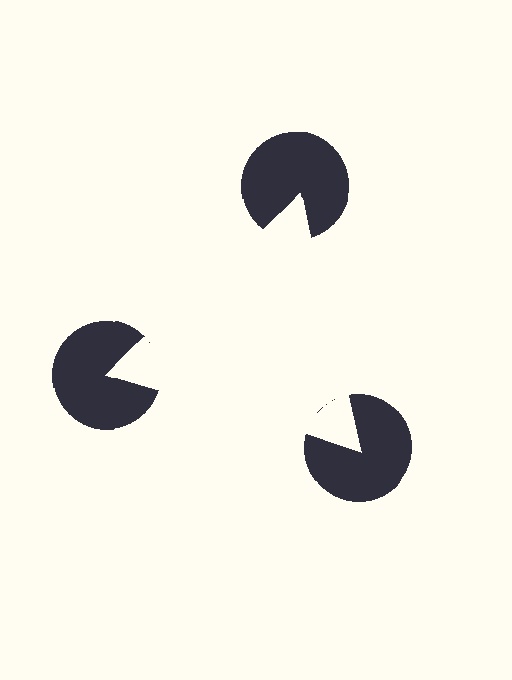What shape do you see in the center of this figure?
An illusory triangle — its edges are inferred from the aligned wedge cuts in the pac-man discs, not physically drawn.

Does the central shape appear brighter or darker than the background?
It typically appears slightly brighter than the background, even though no actual brightness change is drawn.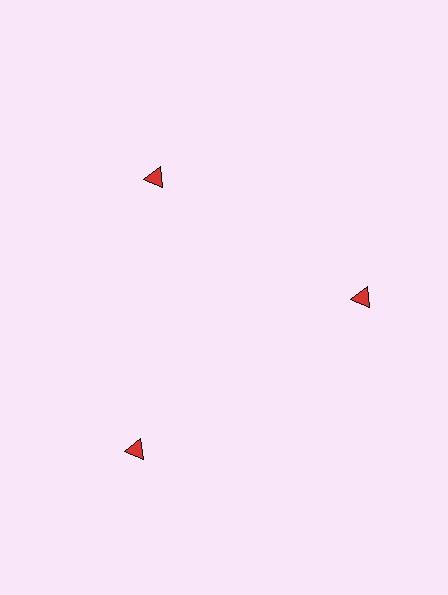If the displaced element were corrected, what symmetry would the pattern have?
It would have 3-fold rotational symmetry — the pattern would map onto itself every 120 degrees.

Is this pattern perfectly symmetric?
No. The 3 red triangles are arranged in a ring, but one element near the 7 o'clock position is pushed outward from the center, breaking the 3-fold rotational symmetry.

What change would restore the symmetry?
The symmetry would be restored by moving it inward, back onto the ring so that all 3 triangles sit at equal angles and equal distance from the center.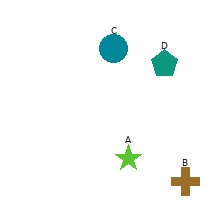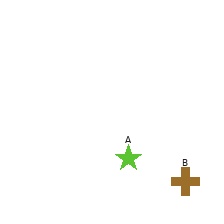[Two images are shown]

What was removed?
The teal pentagon (D), the teal circle (C) were removed in Image 2.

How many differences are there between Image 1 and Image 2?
There are 2 differences between the two images.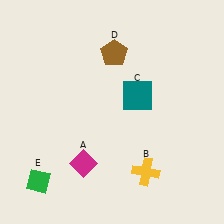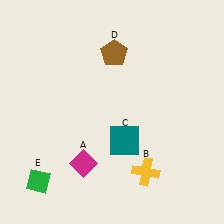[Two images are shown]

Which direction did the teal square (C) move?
The teal square (C) moved down.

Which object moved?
The teal square (C) moved down.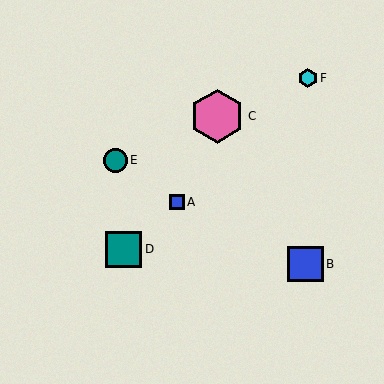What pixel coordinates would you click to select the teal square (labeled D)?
Click at (124, 249) to select the teal square D.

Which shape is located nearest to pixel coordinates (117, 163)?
The teal circle (labeled E) at (115, 160) is nearest to that location.